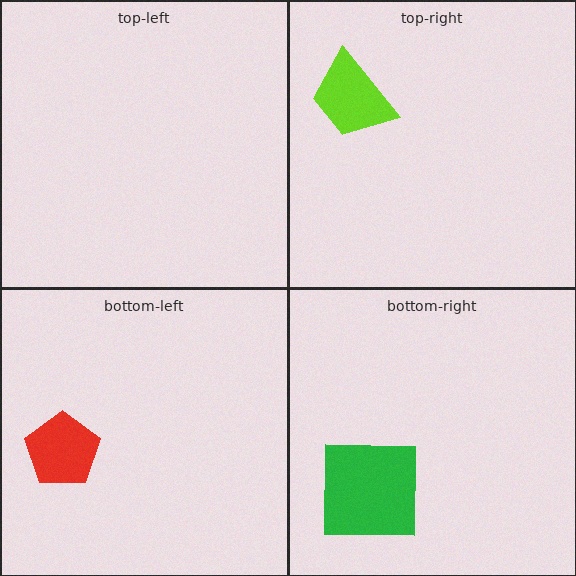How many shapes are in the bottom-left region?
1.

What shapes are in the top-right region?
The lime trapezoid.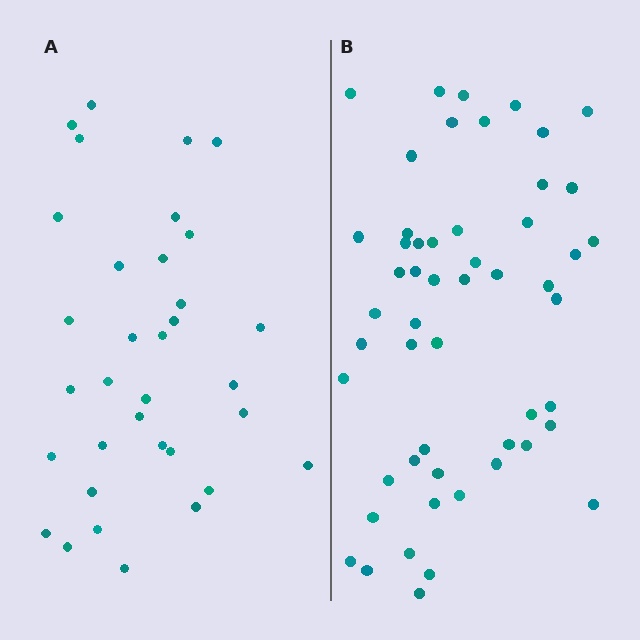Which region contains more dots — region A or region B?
Region B (the right region) has more dots.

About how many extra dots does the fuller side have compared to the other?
Region B has approximately 20 more dots than region A.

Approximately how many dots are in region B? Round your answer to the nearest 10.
About 50 dots. (The exact count is 53, which rounds to 50.)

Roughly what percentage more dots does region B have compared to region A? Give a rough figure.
About 55% more.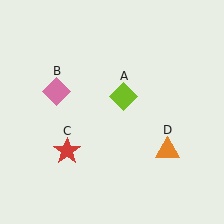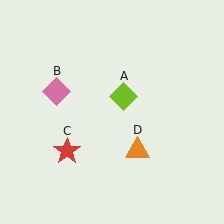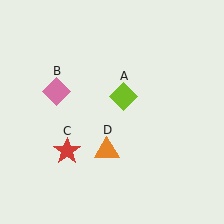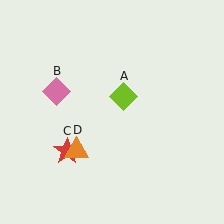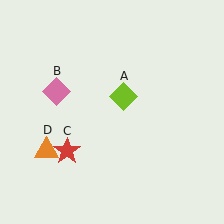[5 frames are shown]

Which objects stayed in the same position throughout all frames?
Lime diamond (object A) and pink diamond (object B) and red star (object C) remained stationary.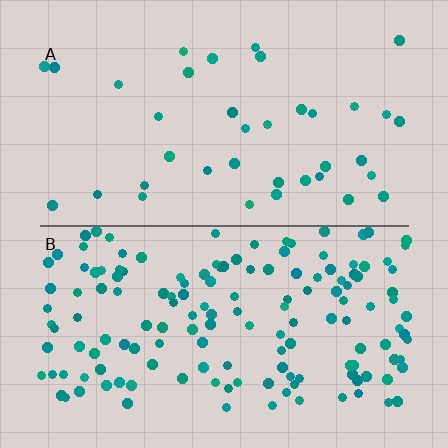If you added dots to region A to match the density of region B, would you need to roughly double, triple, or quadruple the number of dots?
Approximately quadruple.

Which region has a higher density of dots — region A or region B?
B (the bottom).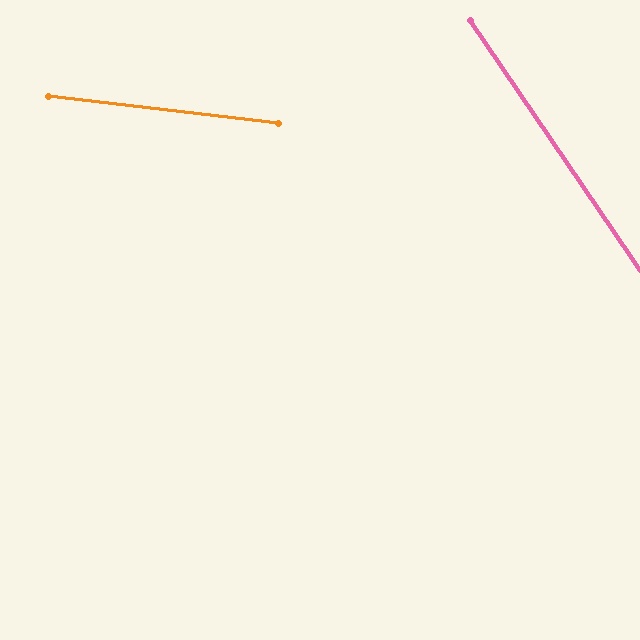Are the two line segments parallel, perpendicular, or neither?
Neither parallel nor perpendicular — they differ by about 49°.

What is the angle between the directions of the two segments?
Approximately 49 degrees.